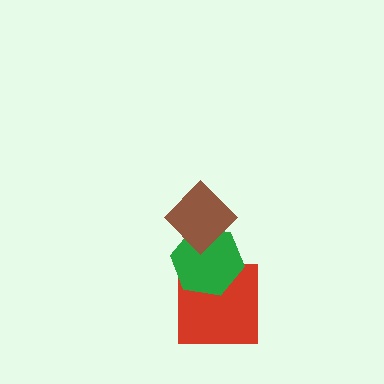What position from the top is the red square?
The red square is 3rd from the top.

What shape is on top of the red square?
The green hexagon is on top of the red square.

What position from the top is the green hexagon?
The green hexagon is 2nd from the top.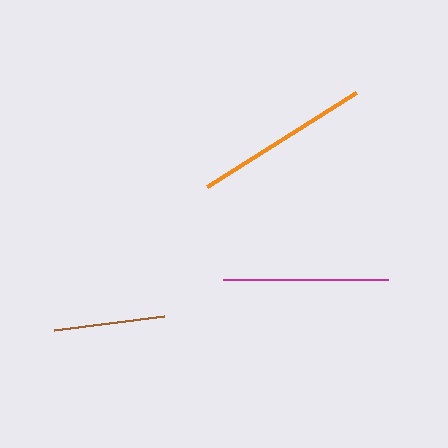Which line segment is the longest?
The orange line is the longest at approximately 176 pixels.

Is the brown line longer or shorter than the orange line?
The orange line is longer than the brown line.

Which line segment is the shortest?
The brown line is the shortest at approximately 111 pixels.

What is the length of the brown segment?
The brown segment is approximately 111 pixels long.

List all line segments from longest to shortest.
From longest to shortest: orange, magenta, brown.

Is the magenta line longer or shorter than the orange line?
The orange line is longer than the magenta line.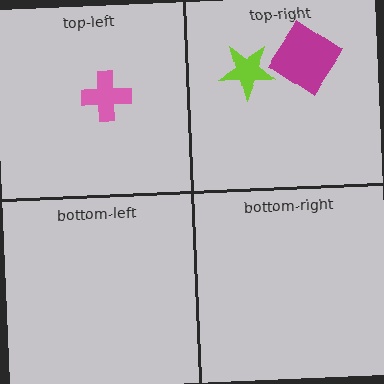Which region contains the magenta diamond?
The top-right region.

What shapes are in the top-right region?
The lime star, the magenta diamond.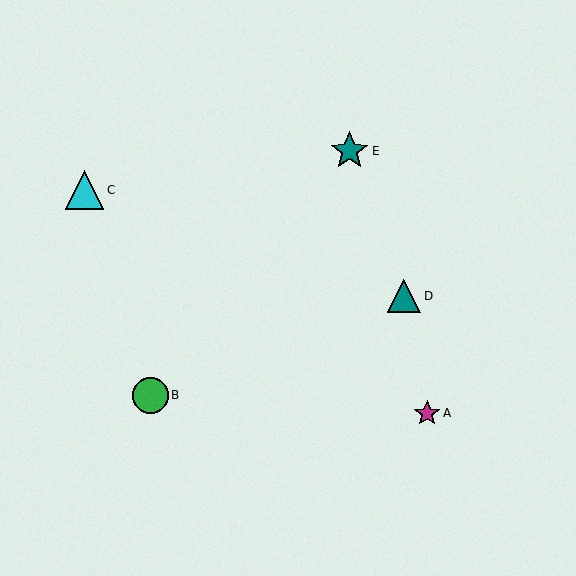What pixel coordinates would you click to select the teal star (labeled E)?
Click at (350, 151) to select the teal star E.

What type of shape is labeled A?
Shape A is a magenta star.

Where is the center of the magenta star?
The center of the magenta star is at (427, 413).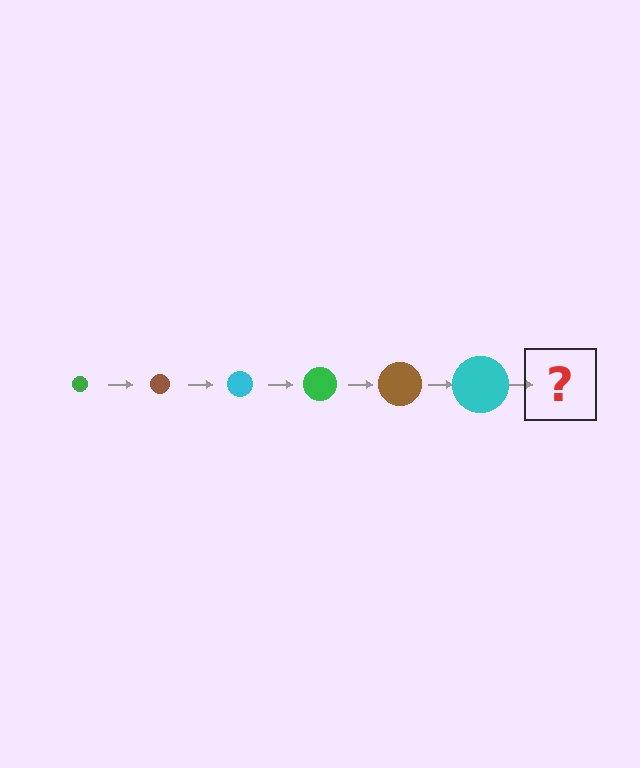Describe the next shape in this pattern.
It should be a green circle, larger than the previous one.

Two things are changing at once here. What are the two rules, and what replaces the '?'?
The two rules are that the circle grows larger each step and the color cycles through green, brown, and cyan. The '?' should be a green circle, larger than the previous one.